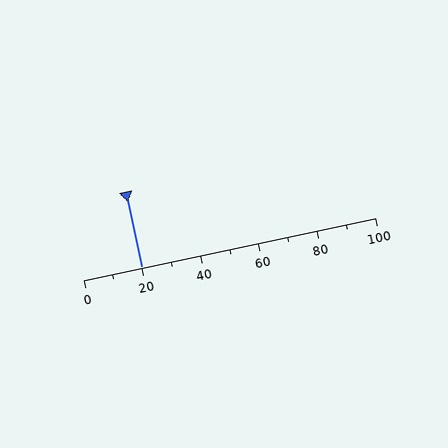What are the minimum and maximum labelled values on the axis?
The axis runs from 0 to 100.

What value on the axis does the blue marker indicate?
The marker indicates approximately 20.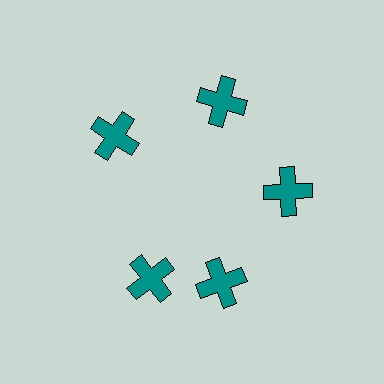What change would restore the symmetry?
The symmetry would be restored by rotating it back into even spacing with its neighbors so that all 5 crosses sit at equal angles and equal distance from the center.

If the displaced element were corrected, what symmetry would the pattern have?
It would have 5-fold rotational symmetry — the pattern would map onto itself every 72 degrees.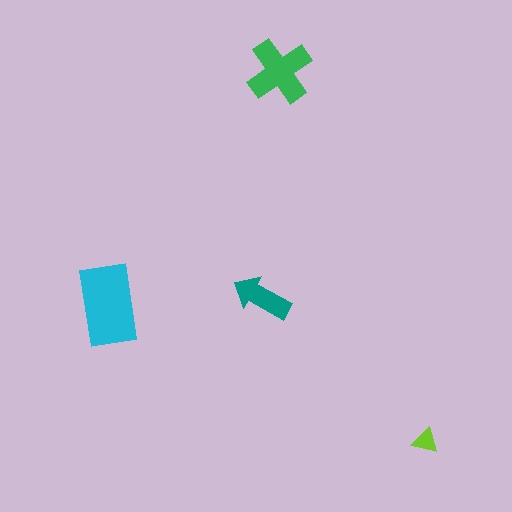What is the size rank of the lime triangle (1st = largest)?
4th.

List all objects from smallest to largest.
The lime triangle, the teal arrow, the green cross, the cyan rectangle.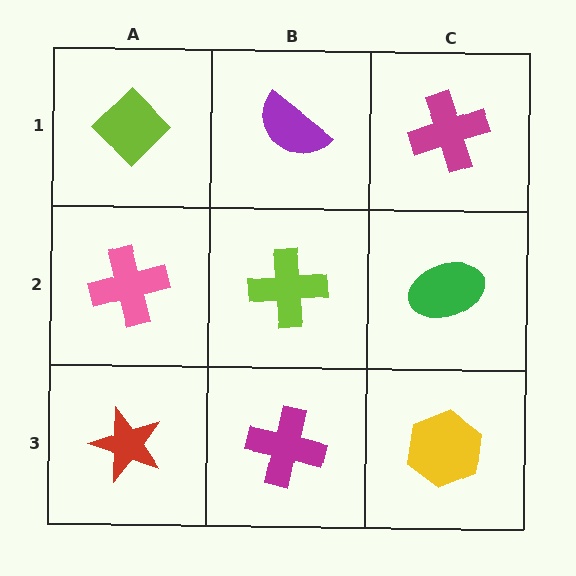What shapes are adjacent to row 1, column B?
A lime cross (row 2, column B), a lime diamond (row 1, column A), a magenta cross (row 1, column C).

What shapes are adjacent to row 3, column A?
A pink cross (row 2, column A), a magenta cross (row 3, column B).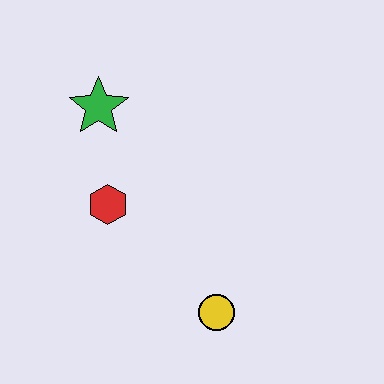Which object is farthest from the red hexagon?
The yellow circle is farthest from the red hexagon.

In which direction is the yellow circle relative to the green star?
The yellow circle is below the green star.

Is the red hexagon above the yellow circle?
Yes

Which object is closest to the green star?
The red hexagon is closest to the green star.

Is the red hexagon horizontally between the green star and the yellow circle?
Yes